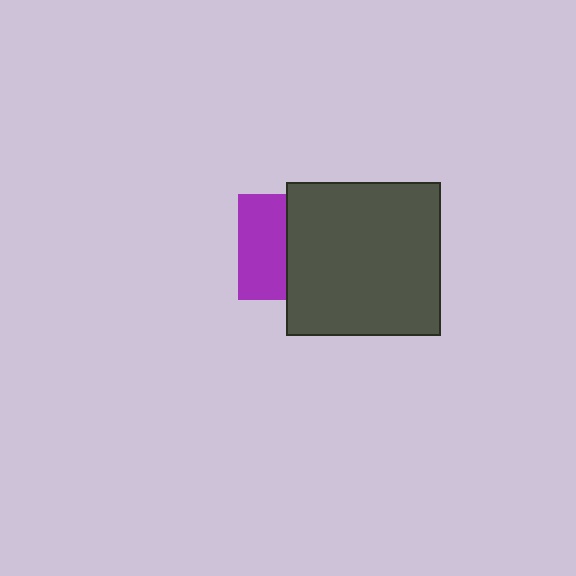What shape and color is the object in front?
The object in front is a dark gray square.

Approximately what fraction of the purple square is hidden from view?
Roughly 55% of the purple square is hidden behind the dark gray square.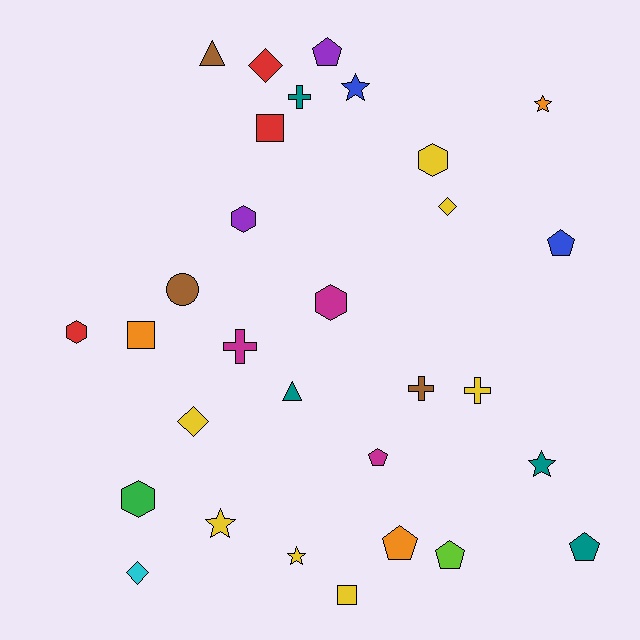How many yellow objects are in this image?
There are 7 yellow objects.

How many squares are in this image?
There are 3 squares.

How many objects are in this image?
There are 30 objects.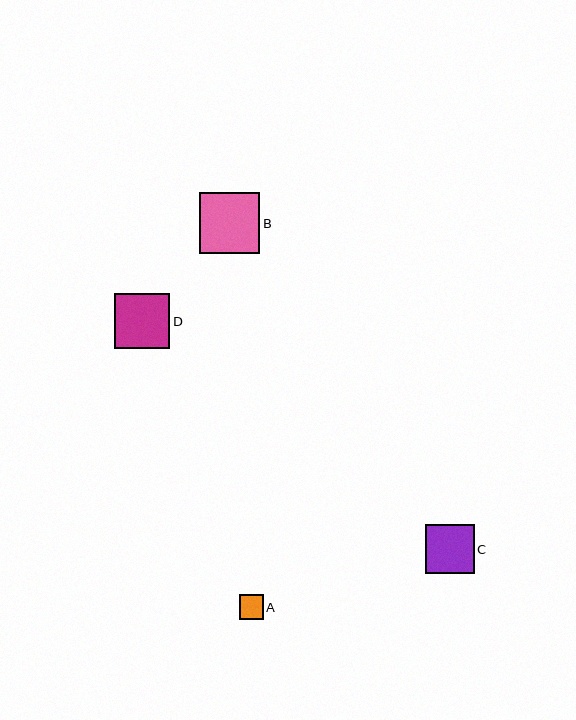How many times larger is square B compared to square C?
Square B is approximately 1.3 times the size of square C.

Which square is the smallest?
Square A is the smallest with a size of approximately 24 pixels.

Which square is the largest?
Square B is the largest with a size of approximately 61 pixels.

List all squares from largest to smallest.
From largest to smallest: B, D, C, A.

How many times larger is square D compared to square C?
Square D is approximately 1.2 times the size of square C.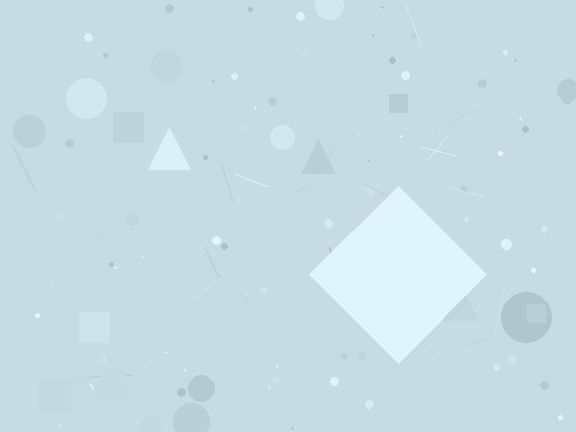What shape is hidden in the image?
A diamond is hidden in the image.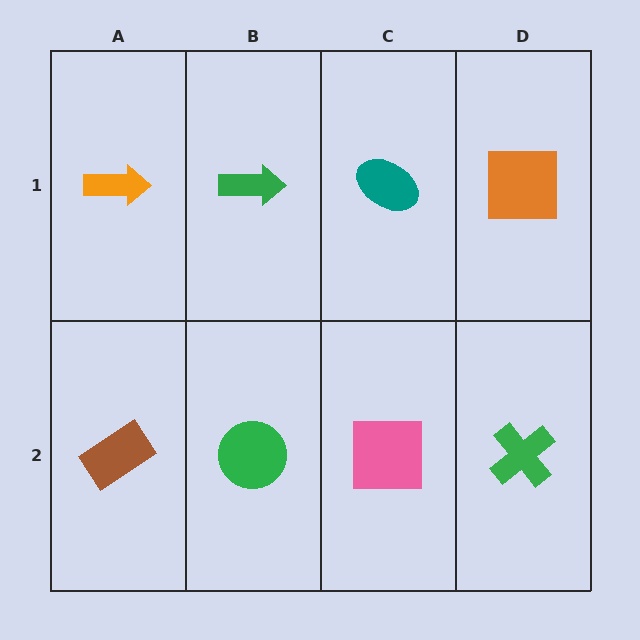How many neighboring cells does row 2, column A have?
2.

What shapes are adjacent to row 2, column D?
An orange square (row 1, column D), a pink square (row 2, column C).